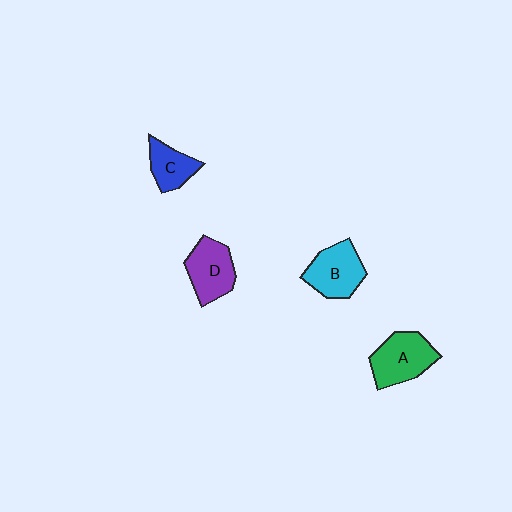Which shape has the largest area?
Shape A (green).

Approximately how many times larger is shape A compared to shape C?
Approximately 1.6 times.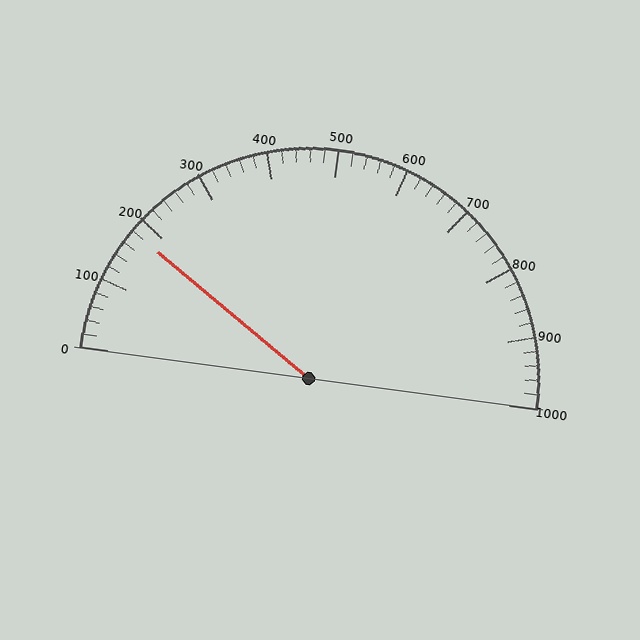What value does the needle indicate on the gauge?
The needle indicates approximately 180.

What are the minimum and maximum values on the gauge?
The gauge ranges from 0 to 1000.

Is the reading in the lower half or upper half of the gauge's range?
The reading is in the lower half of the range (0 to 1000).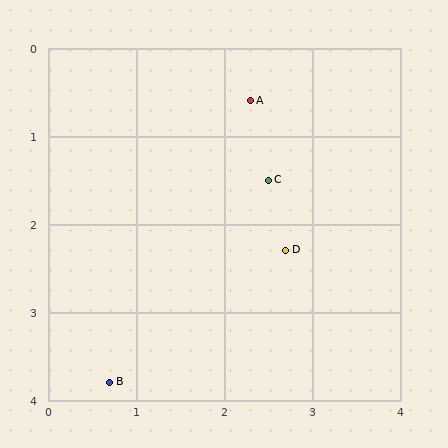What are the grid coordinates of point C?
Point C is at approximately (2.5, 1.5).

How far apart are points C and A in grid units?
Points C and A are about 0.9 grid units apart.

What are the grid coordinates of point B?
Point B is at approximately (0.7, 3.8).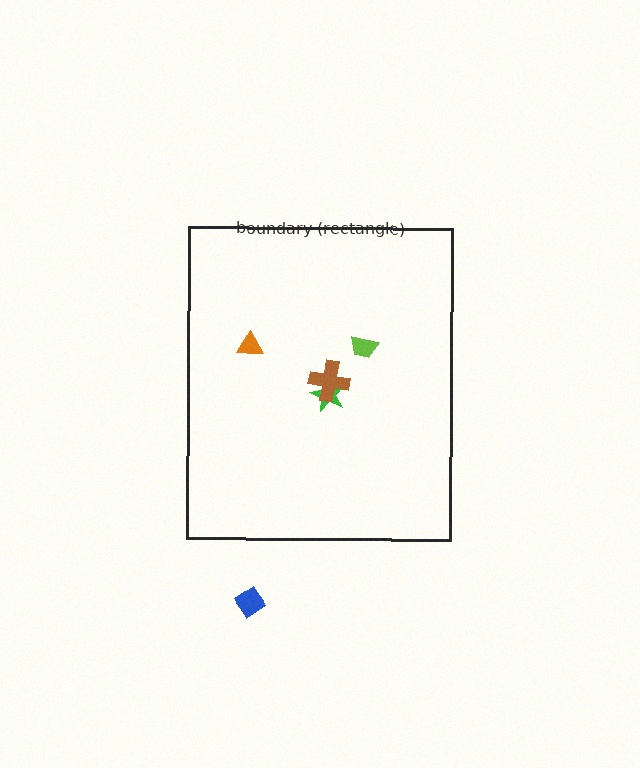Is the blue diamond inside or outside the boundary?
Outside.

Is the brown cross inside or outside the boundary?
Inside.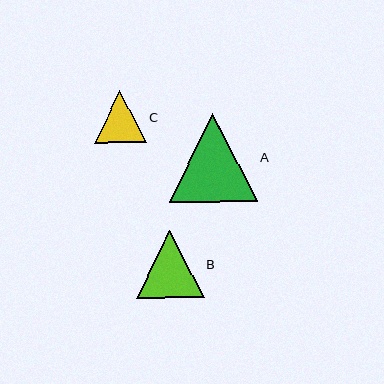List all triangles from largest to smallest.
From largest to smallest: A, B, C.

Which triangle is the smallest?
Triangle C is the smallest with a size of approximately 52 pixels.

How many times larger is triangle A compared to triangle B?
Triangle A is approximately 1.3 times the size of triangle B.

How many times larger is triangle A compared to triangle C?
Triangle A is approximately 1.7 times the size of triangle C.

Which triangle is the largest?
Triangle A is the largest with a size of approximately 89 pixels.